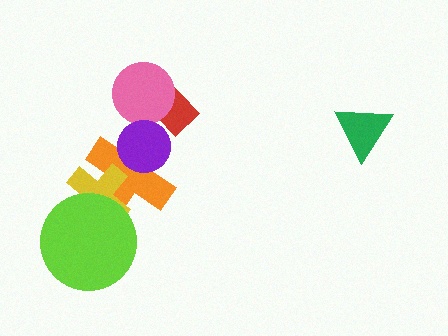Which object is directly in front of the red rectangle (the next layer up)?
The pink circle is directly in front of the red rectangle.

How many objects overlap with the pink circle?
1 object overlaps with the pink circle.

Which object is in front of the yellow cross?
The lime circle is in front of the yellow cross.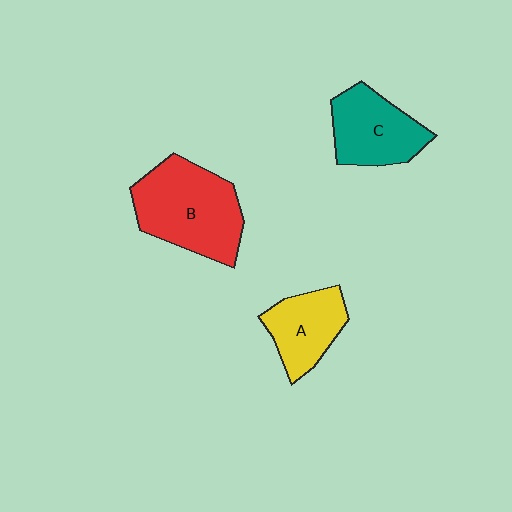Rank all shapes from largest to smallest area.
From largest to smallest: B (red), C (teal), A (yellow).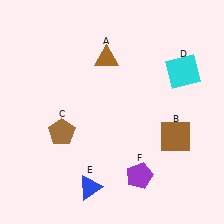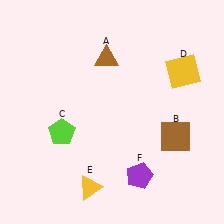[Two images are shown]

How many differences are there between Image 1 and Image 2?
There are 3 differences between the two images.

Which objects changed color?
C changed from brown to lime. D changed from cyan to yellow. E changed from blue to yellow.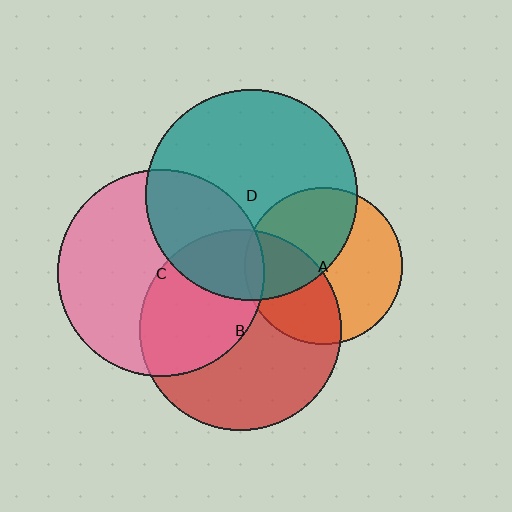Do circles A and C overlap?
Yes.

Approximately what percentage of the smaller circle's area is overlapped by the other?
Approximately 5%.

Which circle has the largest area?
Circle D (teal).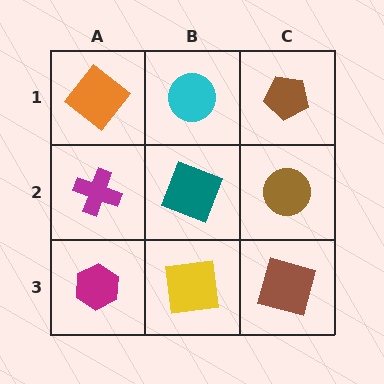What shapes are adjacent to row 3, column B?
A teal square (row 2, column B), a magenta hexagon (row 3, column A), a brown square (row 3, column C).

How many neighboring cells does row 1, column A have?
2.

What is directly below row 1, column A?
A magenta cross.